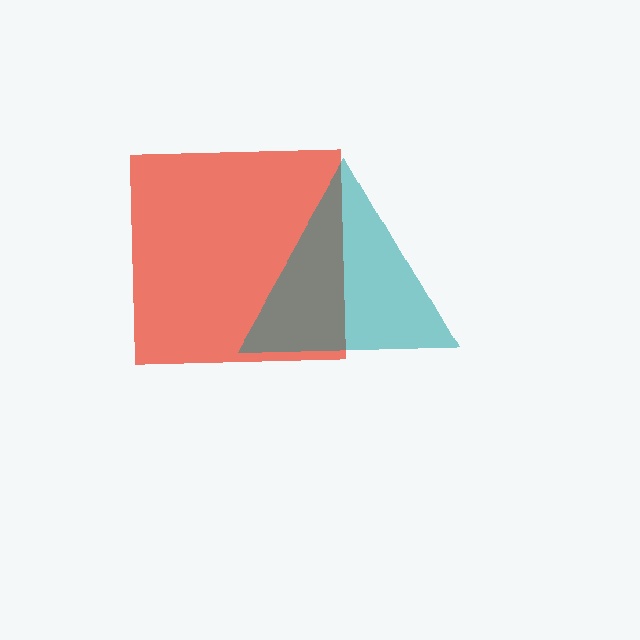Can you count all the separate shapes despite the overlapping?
Yes, there are 2 separate shapes.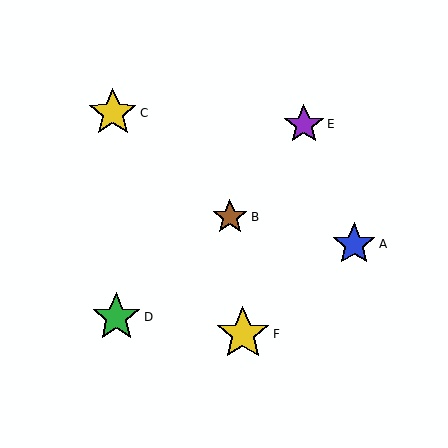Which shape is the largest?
The yellow star (labeled F) is the largest.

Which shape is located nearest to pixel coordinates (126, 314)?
The green star (labeled D) at (116, 317) is nearest to that location.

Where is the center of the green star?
The center of the green star is at (116, 317).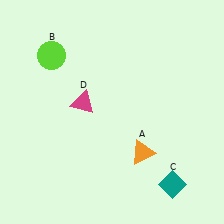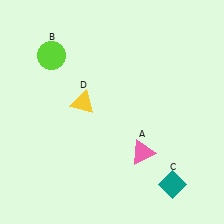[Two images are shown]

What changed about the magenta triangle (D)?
In Image 1, D is magenta. In Image 2, it changed to yellow.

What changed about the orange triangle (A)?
In Image 1, A is orange. In Image 2, it changed to pink.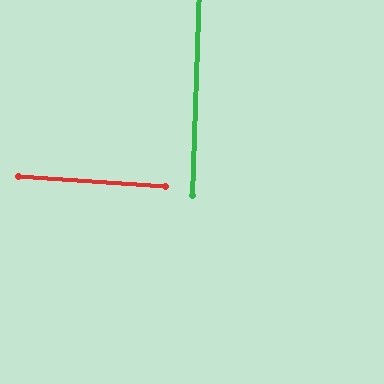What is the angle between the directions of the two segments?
Approximately 88 degrees.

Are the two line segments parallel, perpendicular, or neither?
Perpendicular — they meet at approximately 88°.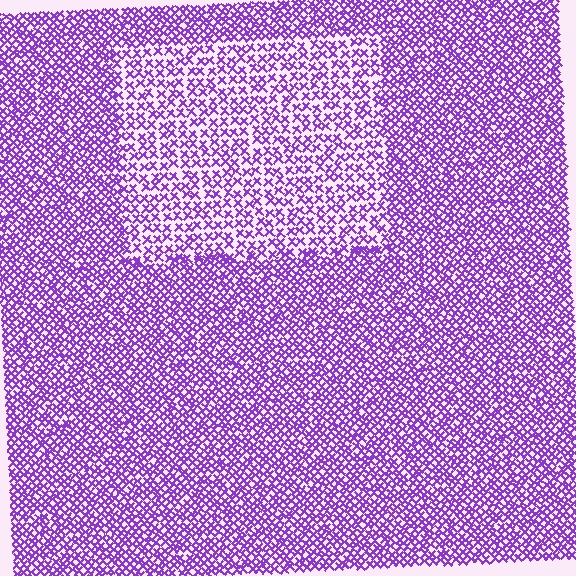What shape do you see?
I see a rectangle.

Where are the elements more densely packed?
The elements are more densely packed outside the rectangle boundary.